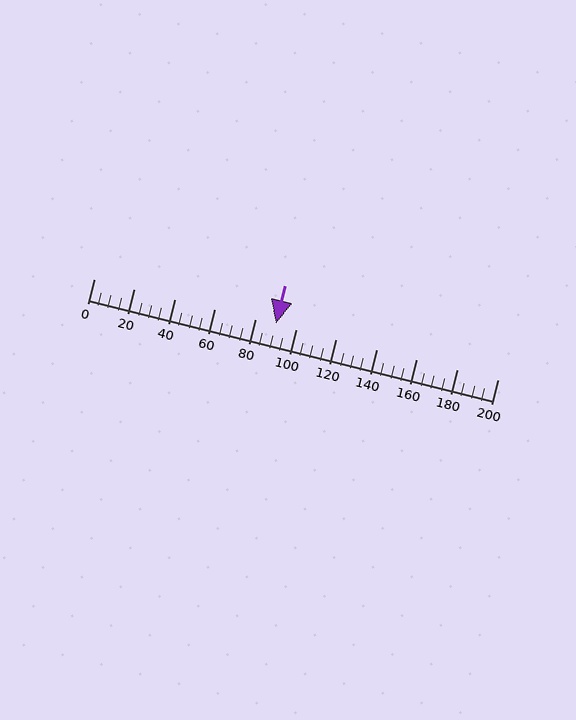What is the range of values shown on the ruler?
The ruler shows values from 0 to 200.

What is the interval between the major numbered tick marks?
The major tick marks are spaced 20 units apart.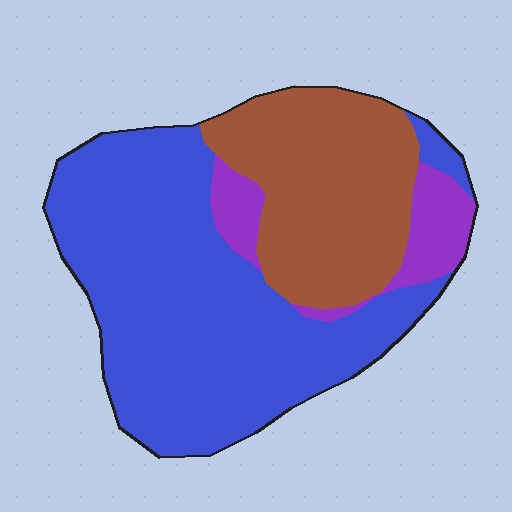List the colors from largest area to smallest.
From largest to smallest: blue, brown, purple.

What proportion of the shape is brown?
Brown covers roughly 30% of the shape.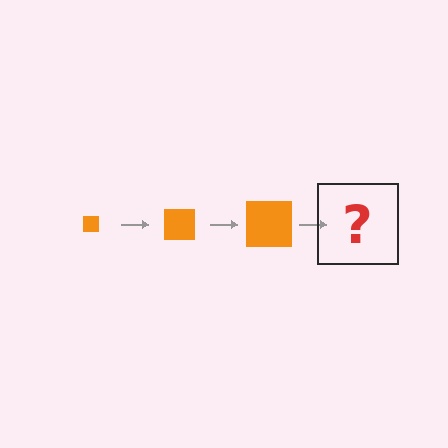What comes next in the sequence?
The next element should be an orange square, larger than the previous one.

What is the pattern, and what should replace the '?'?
The pattern is that the square gets progressively larger each step. The '?' should be an orange square, larger than the previous one.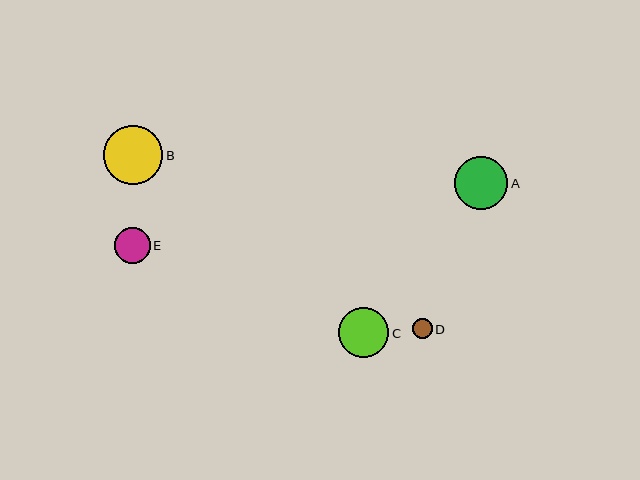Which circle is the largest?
Circle B is the largest with a size of approximately 59 pixels.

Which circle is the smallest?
Circle D is the smallest with a size of approximately 20 pixels.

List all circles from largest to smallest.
From largest to smallest: B, A, C, E, D.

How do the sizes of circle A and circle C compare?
Circle A and circle C are approximately the same size.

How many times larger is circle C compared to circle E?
Circle C is approximately 1.4 times the size of circle E.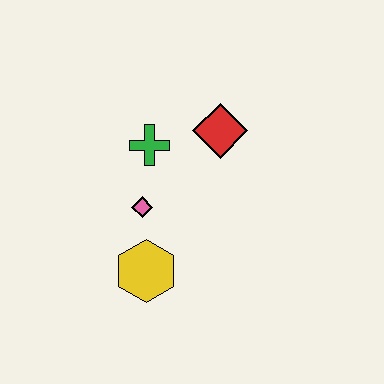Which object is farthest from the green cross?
The yellow hexagon is farthest from the green cross.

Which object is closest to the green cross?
The pink diamond is closest to the green cross.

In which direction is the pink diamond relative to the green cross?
The pink diamond is below the green cross.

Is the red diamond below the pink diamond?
No